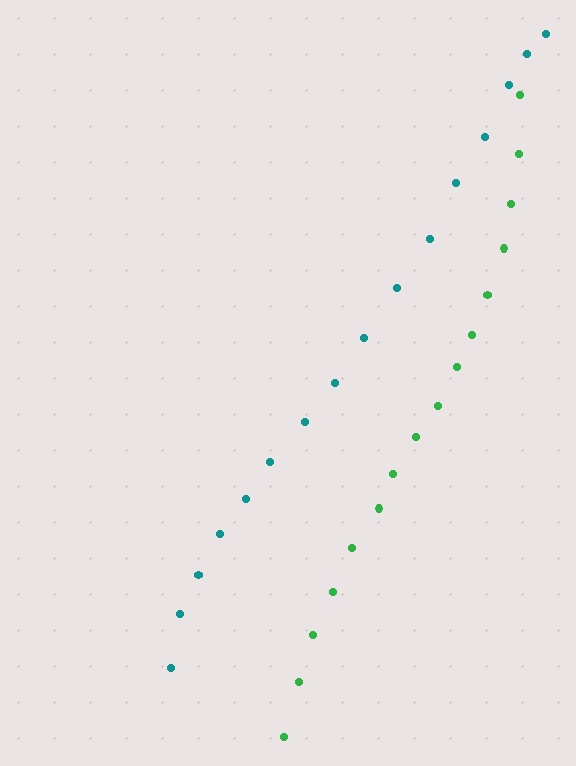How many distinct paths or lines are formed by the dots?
There are 2 distinct paths.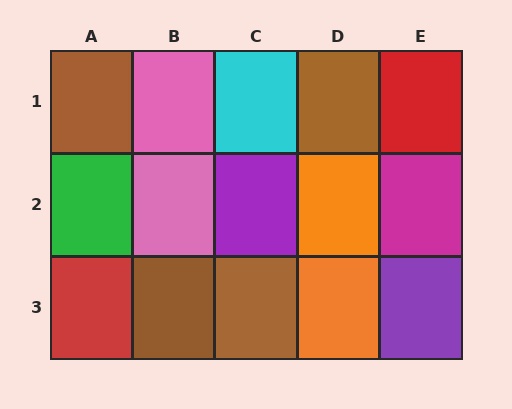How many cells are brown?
4 cells are brown.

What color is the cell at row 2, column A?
Green.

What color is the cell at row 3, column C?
Brown.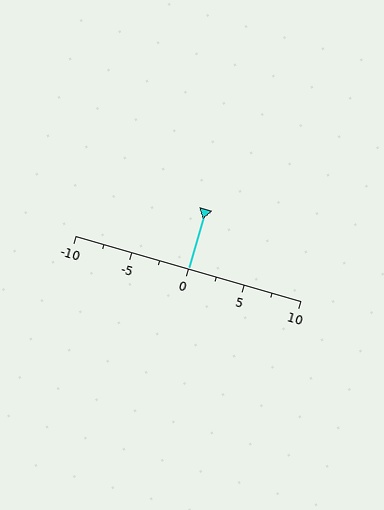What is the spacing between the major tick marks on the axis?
The major ticks are spaced 5 apart.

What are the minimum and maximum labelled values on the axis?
The axis runs from -10 to 10.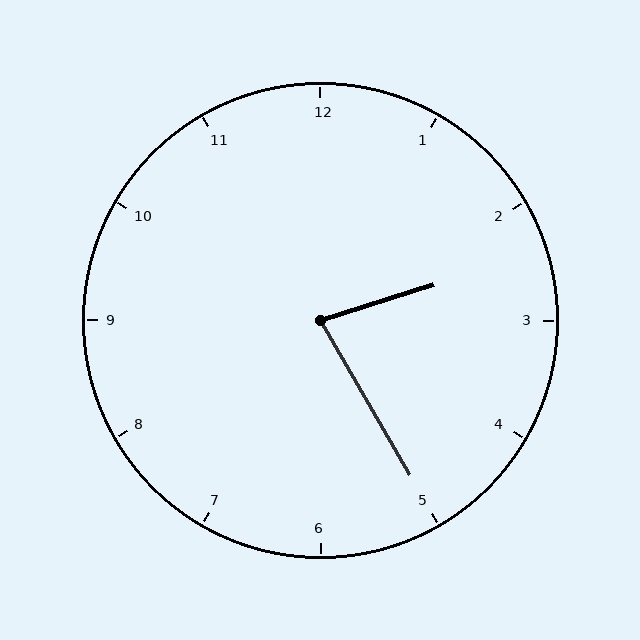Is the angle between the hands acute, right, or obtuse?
It is acute.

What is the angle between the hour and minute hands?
Approximately 78 degrees.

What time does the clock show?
2:25.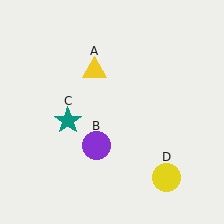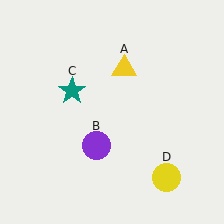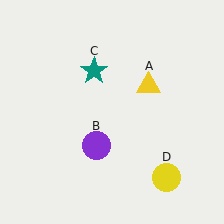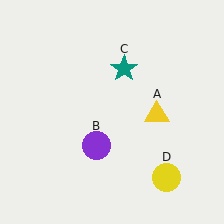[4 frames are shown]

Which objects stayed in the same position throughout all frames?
Purple circle (object B) and yellow circle (object D) remained stationary.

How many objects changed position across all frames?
2 objects changed position: yellow triangle (object A), teal star (object C).